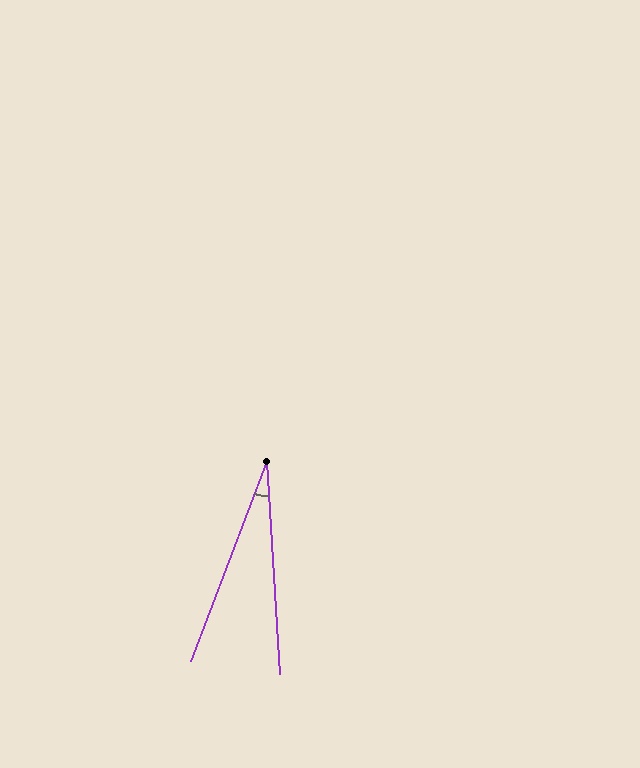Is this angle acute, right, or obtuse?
It is acute.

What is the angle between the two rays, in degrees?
Approximately 24 degrees.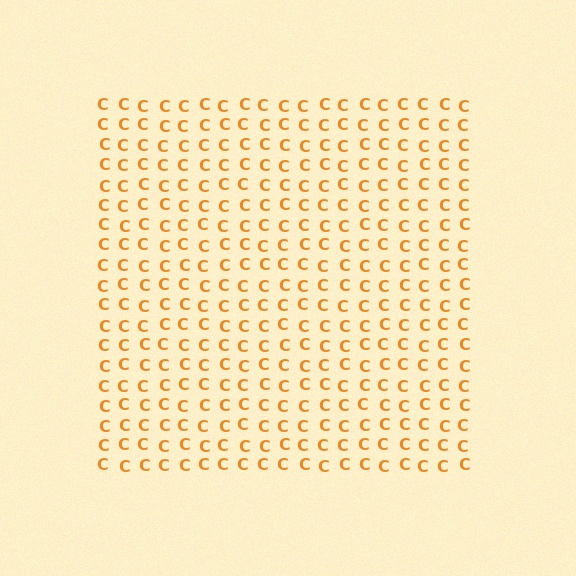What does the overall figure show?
The overall figure shows a square.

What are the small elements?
The small elements are letter C's.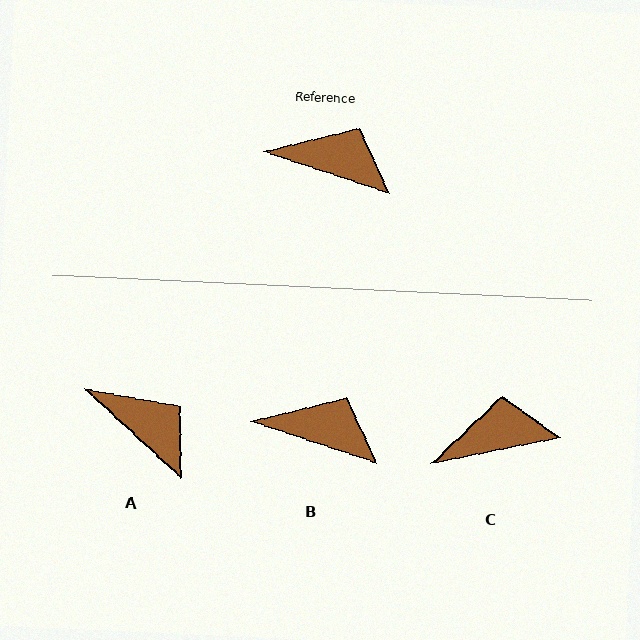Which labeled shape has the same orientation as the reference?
B.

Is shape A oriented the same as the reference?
No, it is off by about 25 degrees.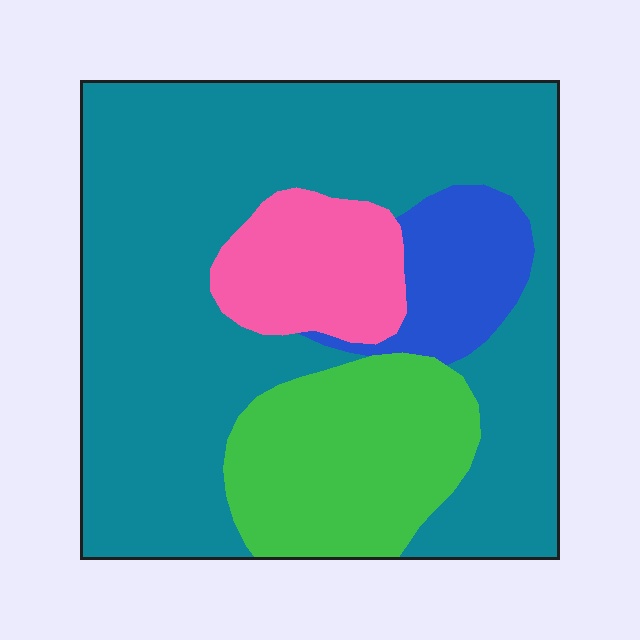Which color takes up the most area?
Teal, at roughly 65%.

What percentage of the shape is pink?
Pink covers roughly 10% of the shape.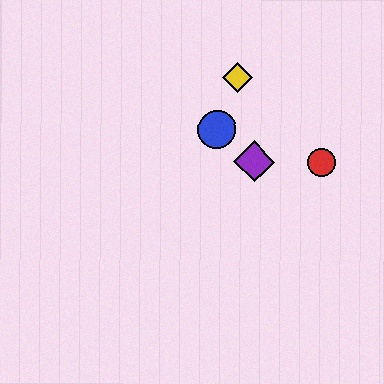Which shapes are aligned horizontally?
The red circle, the green diamond, the purple diamond are aligned horizontally.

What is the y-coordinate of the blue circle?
The blue circle is at y≈130.